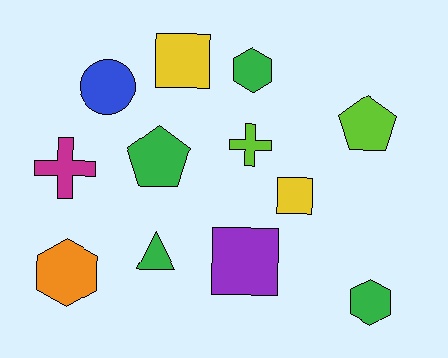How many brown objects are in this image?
There are no brown objects.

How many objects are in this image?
There are 12 objects.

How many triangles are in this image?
There is 1 triangle.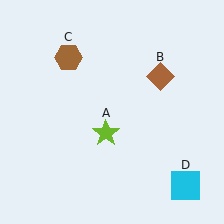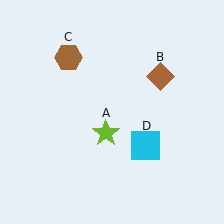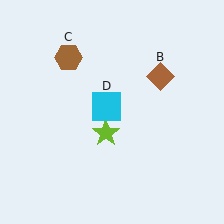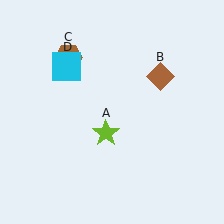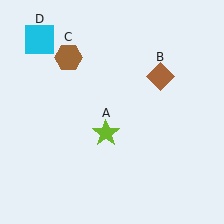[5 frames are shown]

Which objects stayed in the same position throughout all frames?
Lime star (object A) and brown diamond (object B) and brown hexagon (object C) remained stationary.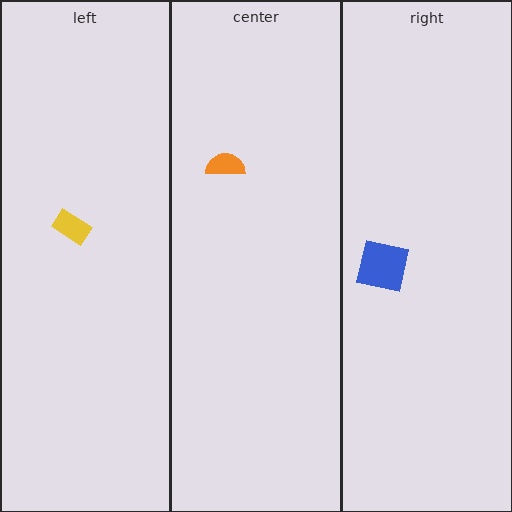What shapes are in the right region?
The blue square.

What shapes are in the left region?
The yellow rectangle.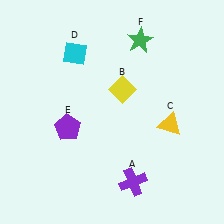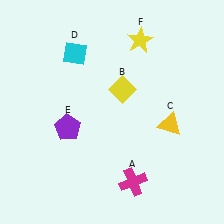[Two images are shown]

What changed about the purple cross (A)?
In Image 1, A is purple. In Image 2, it changed to magenta.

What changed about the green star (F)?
In Image 1, F is green. In Image 2, it changed to yellow.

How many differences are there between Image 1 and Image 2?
There are 2 differences between the two images.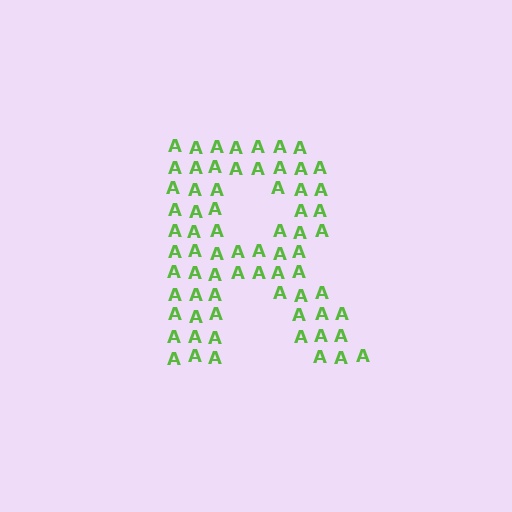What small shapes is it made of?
It is made of small letter A's.